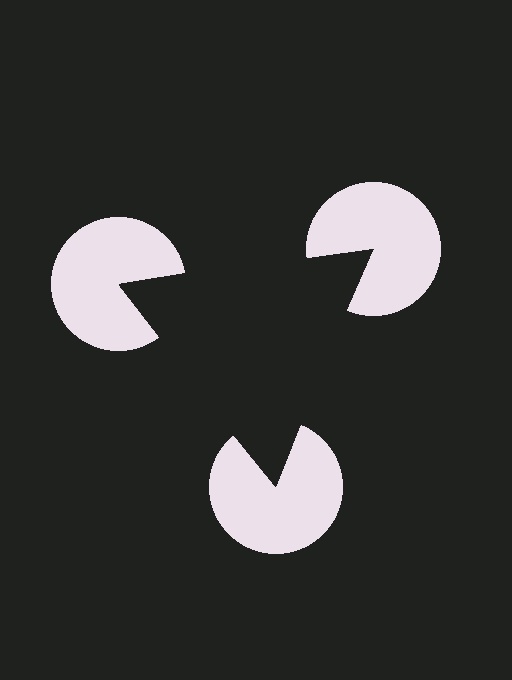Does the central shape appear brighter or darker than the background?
It typically appears slightly darker than the background, even though no actual brightness change is drawn.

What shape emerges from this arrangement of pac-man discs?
An illusory triangle — its edges are inferred from the aligned wedge cuts in the pac-man discs, not physically drawn.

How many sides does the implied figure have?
3 sides.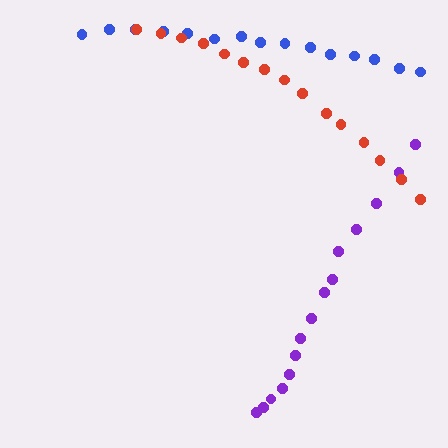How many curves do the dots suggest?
There are 3 distinct paths.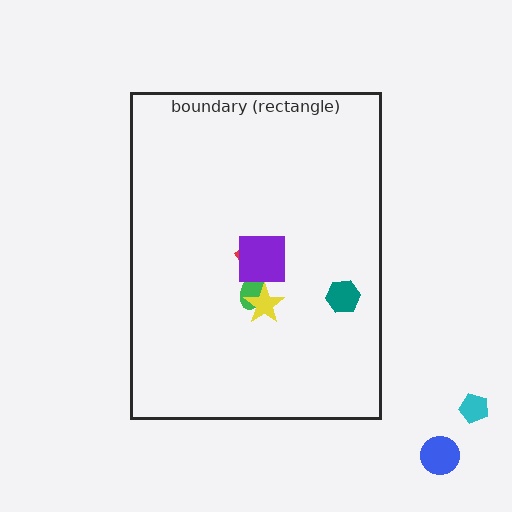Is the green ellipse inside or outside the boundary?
Inside.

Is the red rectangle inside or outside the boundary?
Inside.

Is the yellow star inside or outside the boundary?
Inside.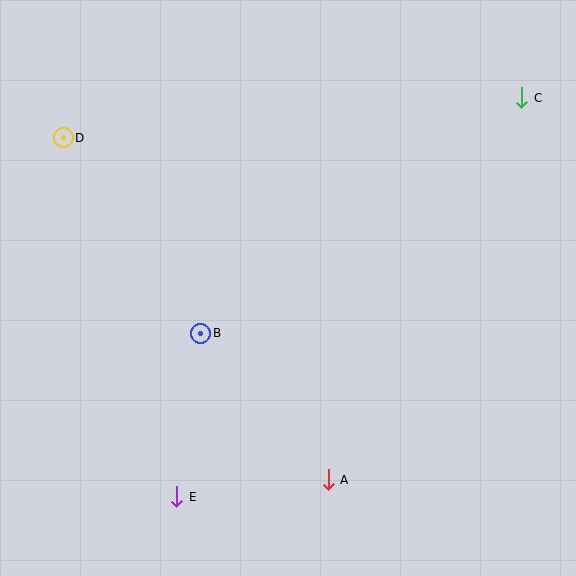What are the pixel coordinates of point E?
Point E is at (177, 497).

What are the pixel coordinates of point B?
Point B is at (201, 333).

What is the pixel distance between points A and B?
The distance between A and B is 194 pixels.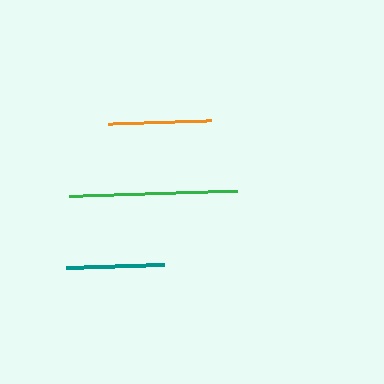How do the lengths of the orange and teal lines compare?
The orange and teal lines are approximately the same length.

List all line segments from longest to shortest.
From longest to shortest: green, orange, teal.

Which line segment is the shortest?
The teal line is the shortest at approximately 98 pixels.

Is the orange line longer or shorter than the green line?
The green line is longer than the orange line.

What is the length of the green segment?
The green segment is approximately 168 pixels long.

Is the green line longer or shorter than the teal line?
The green line is longer than the teal line.